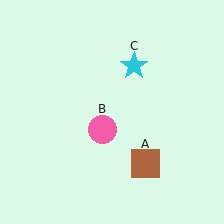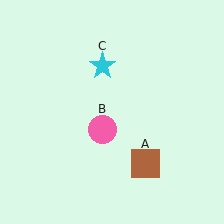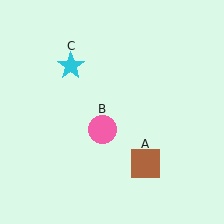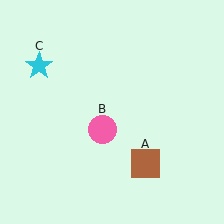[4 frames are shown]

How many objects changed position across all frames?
1 object changed position: cyan star (object C).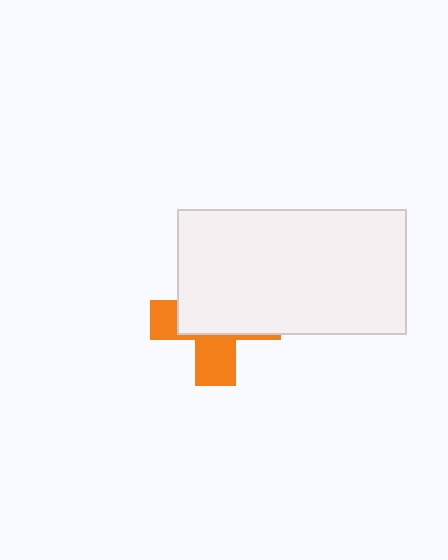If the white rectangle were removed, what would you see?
You would see the complete orange cross.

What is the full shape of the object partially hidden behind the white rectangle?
The partially hidden object is an orange cross.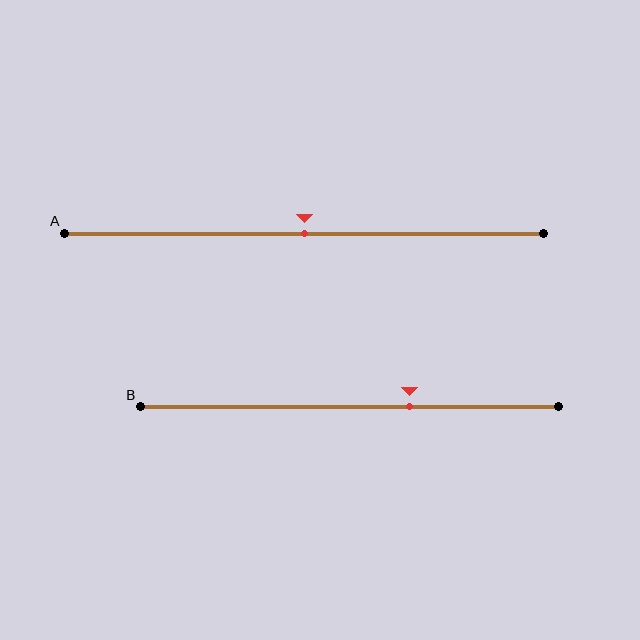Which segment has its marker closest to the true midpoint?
Segment A has its marker closest to the true midpoint.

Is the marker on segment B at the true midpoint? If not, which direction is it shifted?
No, the marker on segment B is shifted to the right by about 14% of the segment length.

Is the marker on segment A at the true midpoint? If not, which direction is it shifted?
Yes, the marker on segment A is at the true midpoint.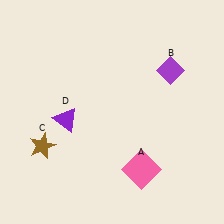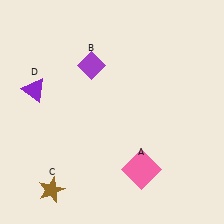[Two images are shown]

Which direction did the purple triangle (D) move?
The purple triangle (D) moved left.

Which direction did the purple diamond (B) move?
The purple diamond (B) moved left.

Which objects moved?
The objects that moved are: the purple diamond (B), the brown star (C), the purple triangle (D).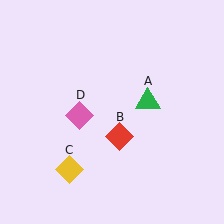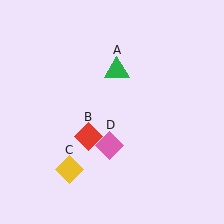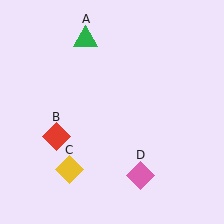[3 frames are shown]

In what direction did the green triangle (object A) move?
The green triangle (object A) moved up and to the left.